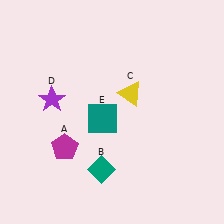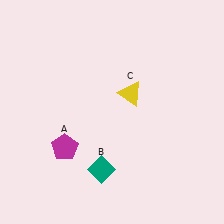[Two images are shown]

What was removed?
The teal square (E), the purple star (D) were removed in Image 2.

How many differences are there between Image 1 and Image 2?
There are 2 differences between the two images.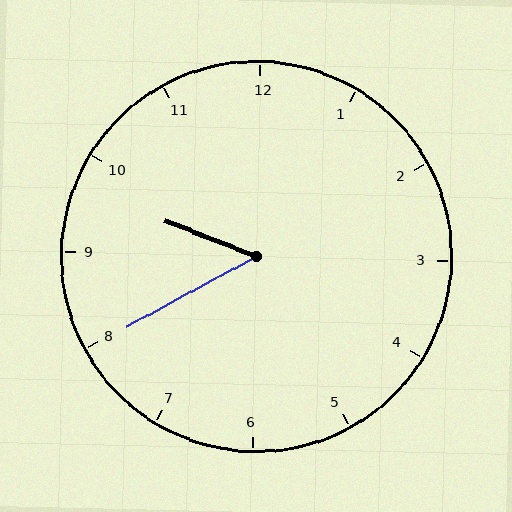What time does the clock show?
9:40.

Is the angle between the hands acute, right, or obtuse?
It is acute.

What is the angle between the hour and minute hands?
Approximately 50 degrees.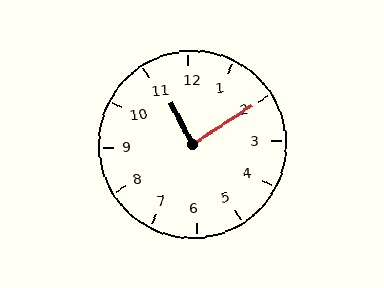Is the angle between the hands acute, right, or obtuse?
It is right.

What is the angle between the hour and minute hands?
Approximately 85 degrees.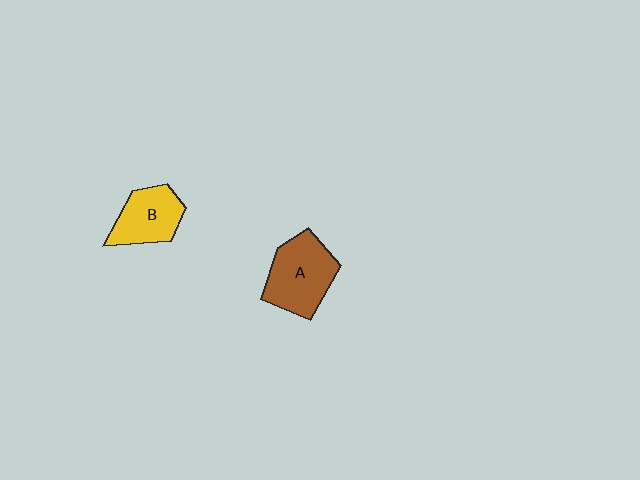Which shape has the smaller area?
Shape B (yellow).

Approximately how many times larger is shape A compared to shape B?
Approximately 1.3 times.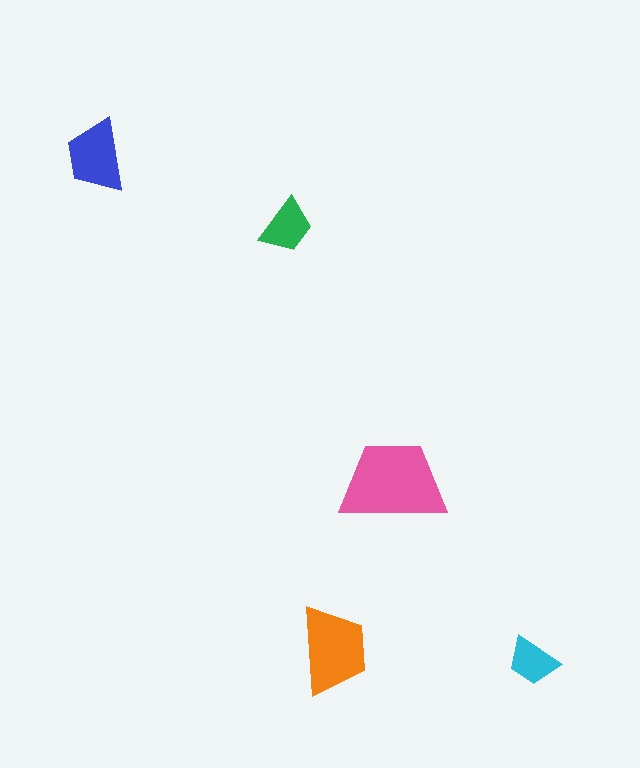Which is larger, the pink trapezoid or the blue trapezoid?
The pink one.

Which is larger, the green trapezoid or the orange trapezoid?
The orange one.